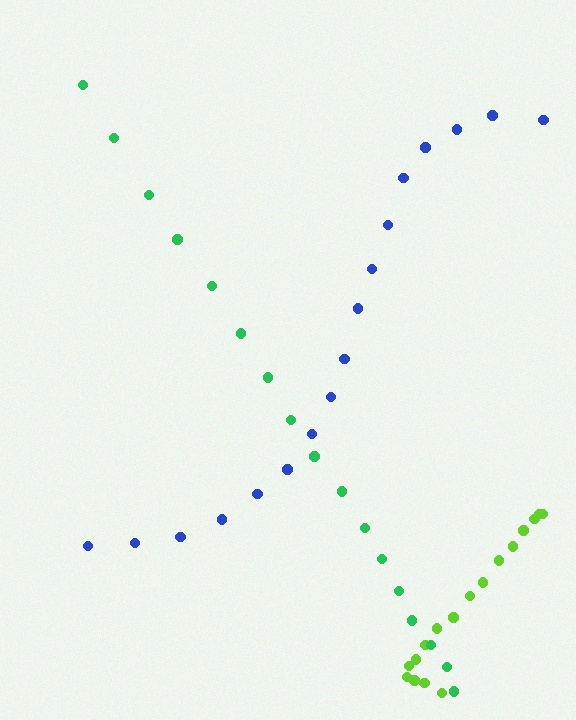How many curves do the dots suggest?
There are 3 distinct paths.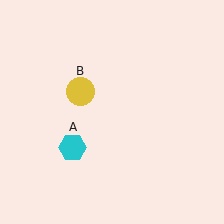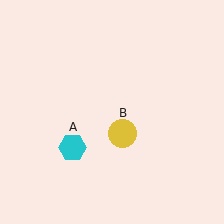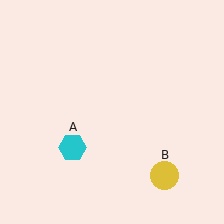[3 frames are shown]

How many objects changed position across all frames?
1 object changed position: yellow circle (object B).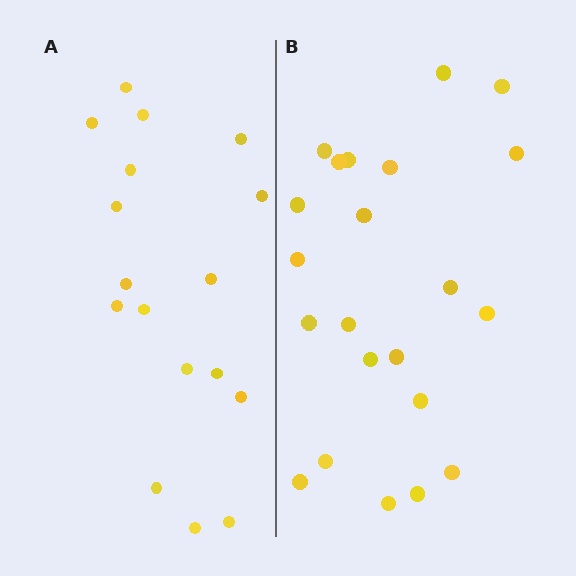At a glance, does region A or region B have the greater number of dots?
Region B (the right region) has more dots.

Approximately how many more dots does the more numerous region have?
Region B has about 5 more dots than region A.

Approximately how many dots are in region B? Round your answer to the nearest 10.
About 20 dots. (The exact count is 22, which rounds to 20.)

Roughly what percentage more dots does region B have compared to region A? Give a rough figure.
About 30% more.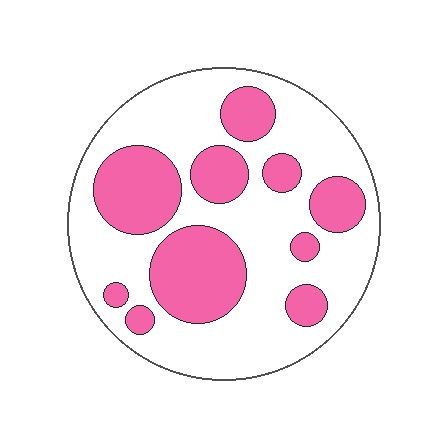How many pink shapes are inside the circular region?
10.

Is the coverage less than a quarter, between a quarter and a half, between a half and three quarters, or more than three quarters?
Between a quarter and a half.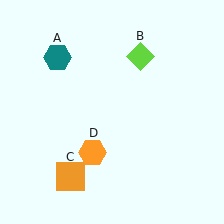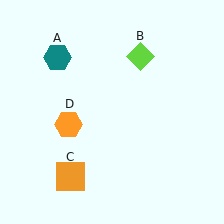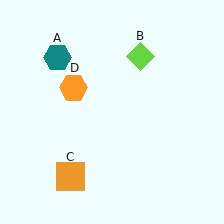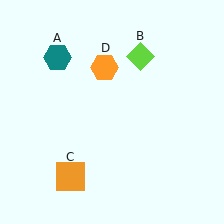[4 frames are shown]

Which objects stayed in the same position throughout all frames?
Teal hexagon (object A) and lime diamond (object B) and orange square (object C) remained stationary.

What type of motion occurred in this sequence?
The orange hexagon (object D) rotated clockwise around the center of the scene.